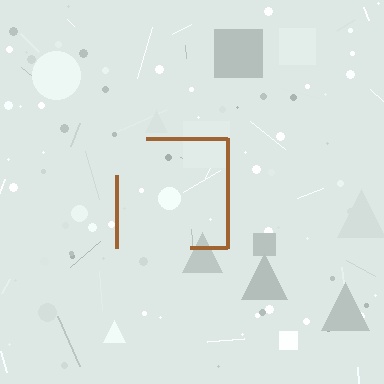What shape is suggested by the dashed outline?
The dashed outline suggests a square.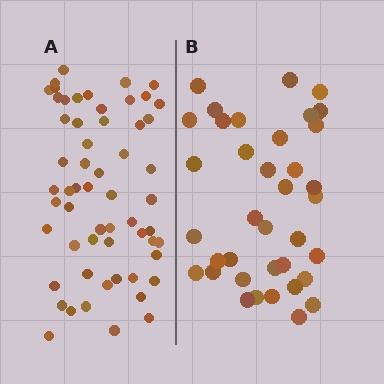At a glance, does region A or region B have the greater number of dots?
Region A (the left region) has more dots.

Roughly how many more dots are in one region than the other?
Region A has approximately 20 more dots than region B.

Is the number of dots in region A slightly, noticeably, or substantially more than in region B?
Region A has substantially more. The ratio is roughly 1.6 to 1.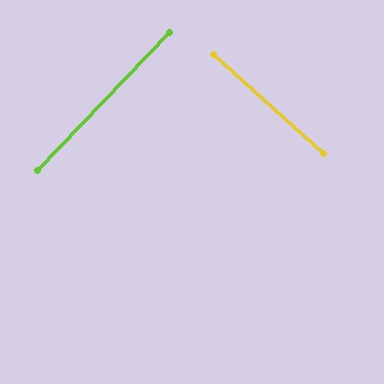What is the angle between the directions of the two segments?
Approximately 88 degrees.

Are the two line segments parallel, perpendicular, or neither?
Perpendicular — they meet at approximately 88°.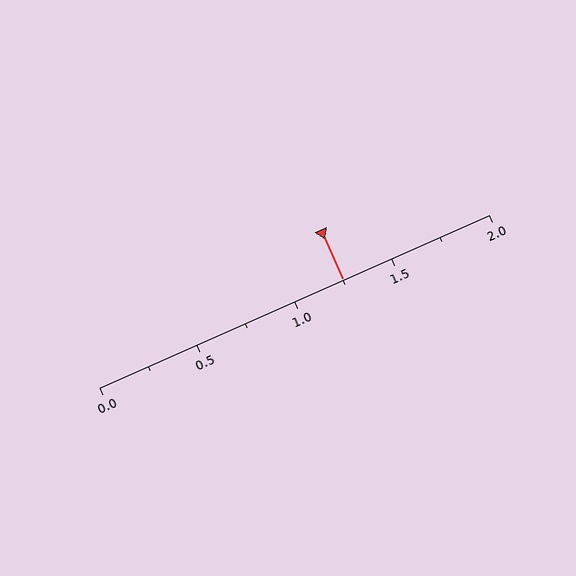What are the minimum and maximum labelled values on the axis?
The axis runs from 0.0 to 2.0.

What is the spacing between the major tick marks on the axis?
The major ticks are spaced 0.5 apart.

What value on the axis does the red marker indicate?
The marker indicates approximately 1.25.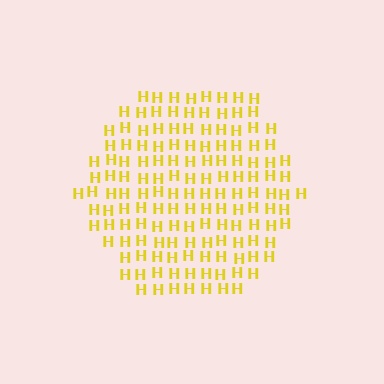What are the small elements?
The small elements are letter H's.